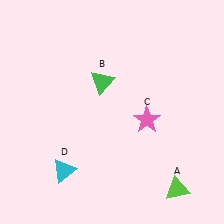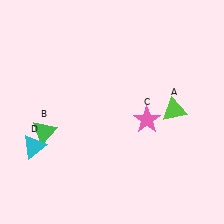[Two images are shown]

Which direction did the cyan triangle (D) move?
The cyan triangle (D) moved left.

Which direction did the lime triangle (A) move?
The lime triangle (A) moved up.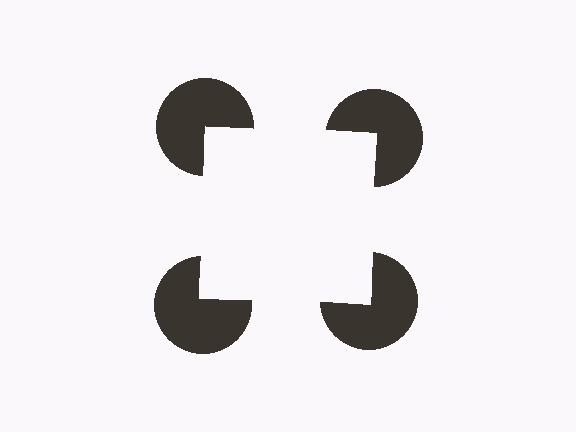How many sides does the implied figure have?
4 sides.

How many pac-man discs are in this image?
There are 4 — one at each vertex of the illusory square.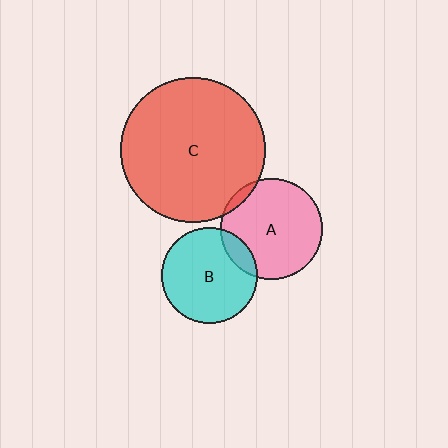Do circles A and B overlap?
Yes.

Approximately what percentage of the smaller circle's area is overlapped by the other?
Approximately 10%.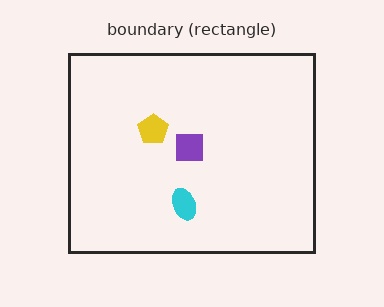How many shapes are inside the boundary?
3 inside, 0 outside.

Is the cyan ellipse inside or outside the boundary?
Inside.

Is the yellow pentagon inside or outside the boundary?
Inside.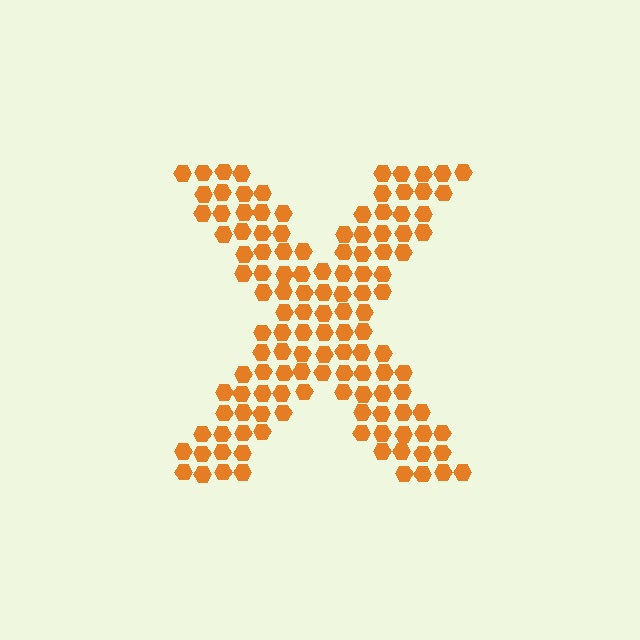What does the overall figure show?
The overall figure shows the letter X.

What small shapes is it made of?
It is made of small hexagons.